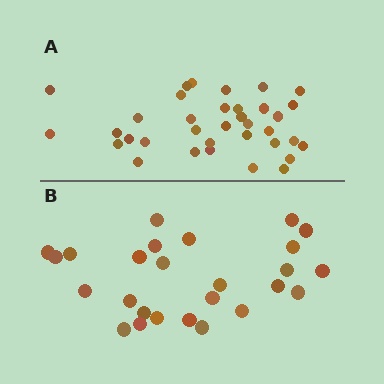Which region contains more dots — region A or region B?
Region A (the top region) has more dots.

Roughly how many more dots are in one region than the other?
Region A has roughly 8 or so more dots than region B.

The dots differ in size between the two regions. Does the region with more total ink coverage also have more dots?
No. Region B has more total ink coverage because its dots are larger, but region A actually contains more individual dots. Total area can be misleading — the number of items is what matters here.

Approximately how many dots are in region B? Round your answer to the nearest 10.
About 30 dots. (The exact count is 26, which rounds to 30.)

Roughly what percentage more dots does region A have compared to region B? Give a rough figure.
About 35% more.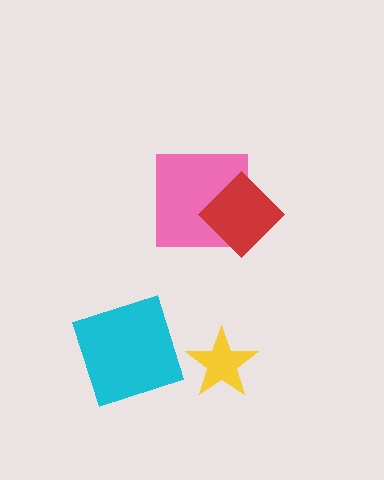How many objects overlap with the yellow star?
0 objects overlap with the yellow star.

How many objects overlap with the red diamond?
1 object overlaps with the red diamond.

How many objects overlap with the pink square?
1 object overlaps with the pink square.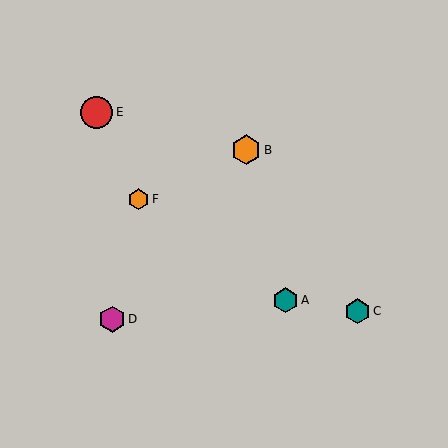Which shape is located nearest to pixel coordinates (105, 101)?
The red circle (labeled E) at (97, 112) is nearest to that location.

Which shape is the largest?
The red circle (labeled E) is the largest.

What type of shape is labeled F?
Shape F is an orange hexagon.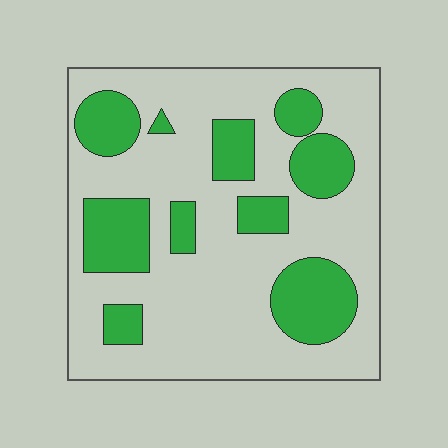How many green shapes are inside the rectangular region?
10.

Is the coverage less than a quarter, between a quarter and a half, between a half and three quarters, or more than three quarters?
Between a quarter and a half.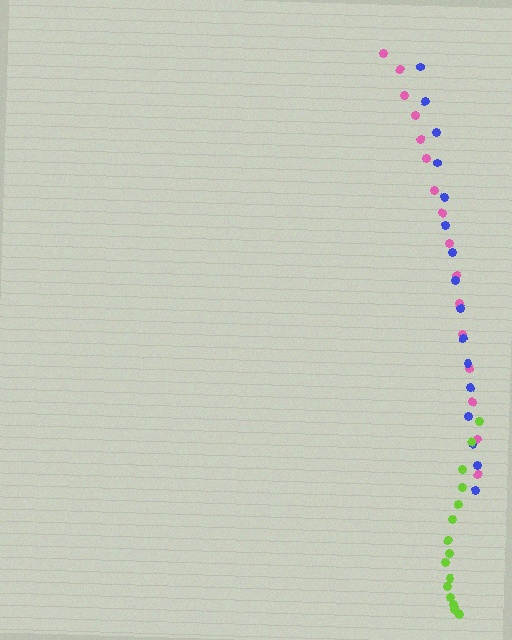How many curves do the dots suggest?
There are 3 distinct paths.